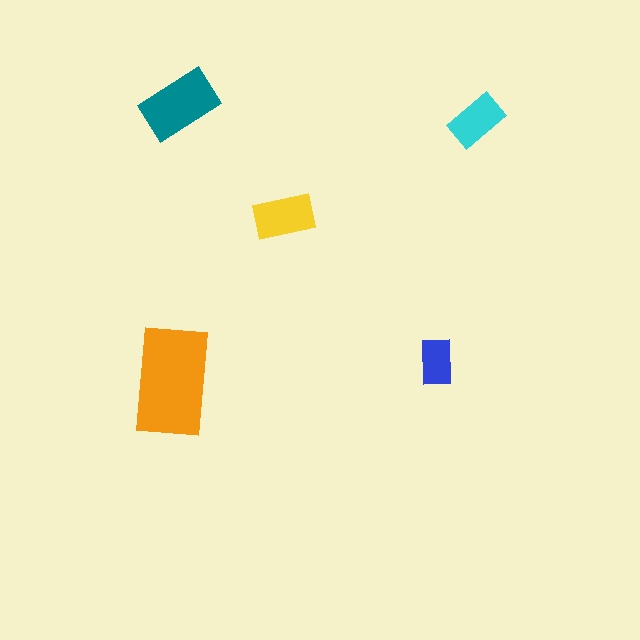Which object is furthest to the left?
The orange rectangle is leftmost.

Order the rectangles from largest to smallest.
the orange one, the teal one, the yellow one, the cyan one, the blue one.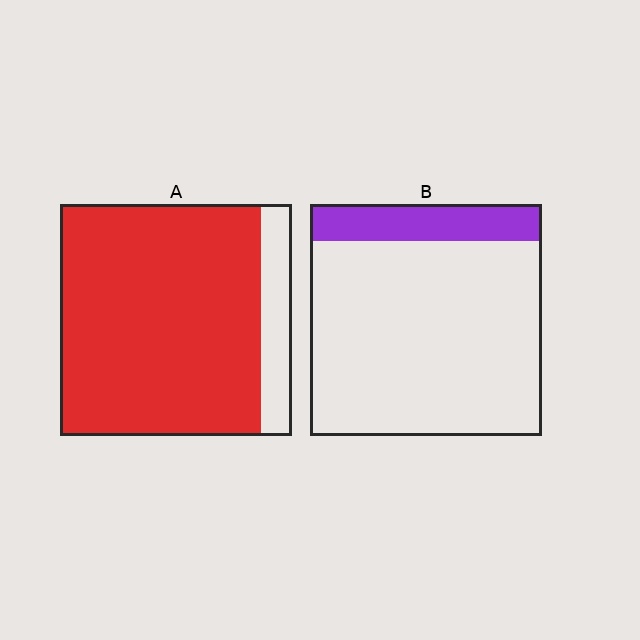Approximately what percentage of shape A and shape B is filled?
A is approximately 85% and B is approximately 15%.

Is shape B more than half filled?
No.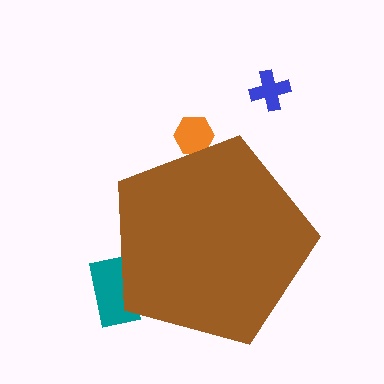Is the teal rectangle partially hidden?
Yes, the teal rectangle is partially hidden behind the brown pentagon.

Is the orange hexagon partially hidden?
Yes, the orange hexagon is partially hidden behind the brown pentagon.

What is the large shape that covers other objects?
A brown pentagon.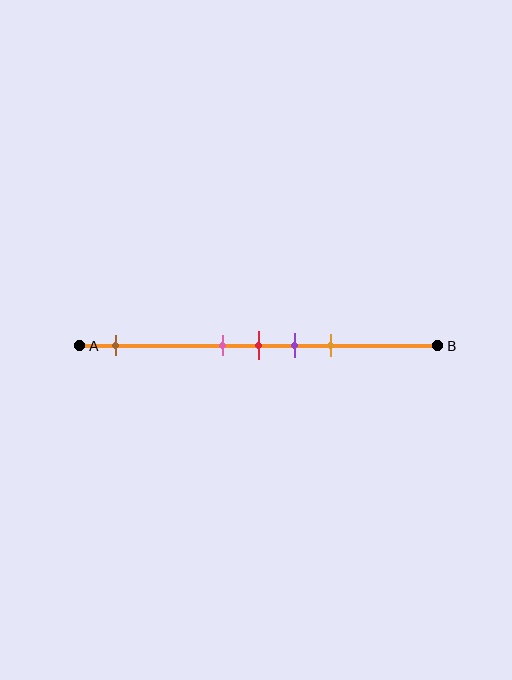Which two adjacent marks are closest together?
The pink and red marks are the closest adjacent pair.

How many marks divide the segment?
There are 5 marks dividing the segment.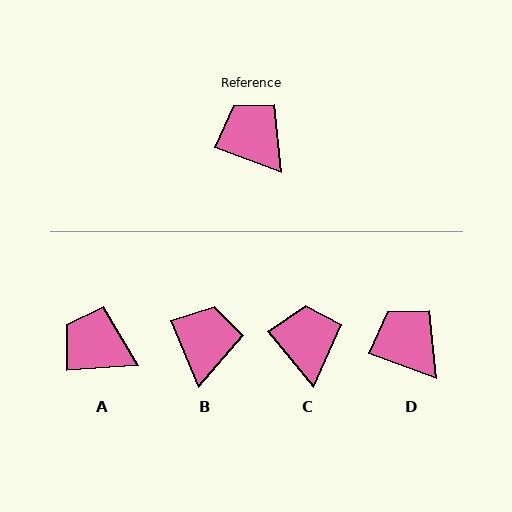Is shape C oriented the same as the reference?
No, it is off by about 30 degrees.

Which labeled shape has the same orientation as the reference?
D.